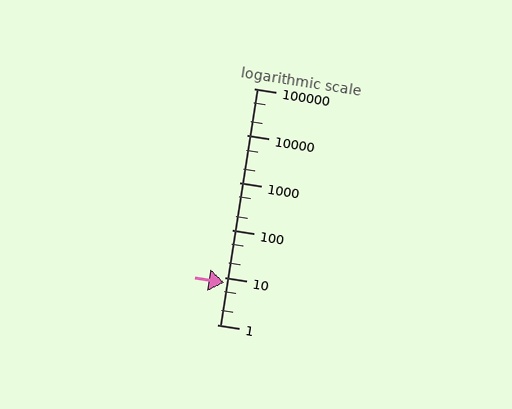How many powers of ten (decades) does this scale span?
The scale spans 5 decades, from 1 to 100000.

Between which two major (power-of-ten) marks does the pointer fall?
The pointer is between 1 and 10.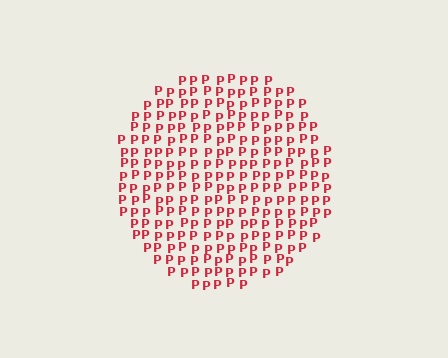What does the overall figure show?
The overall figure shows a circle.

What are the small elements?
The small elements are letter P's.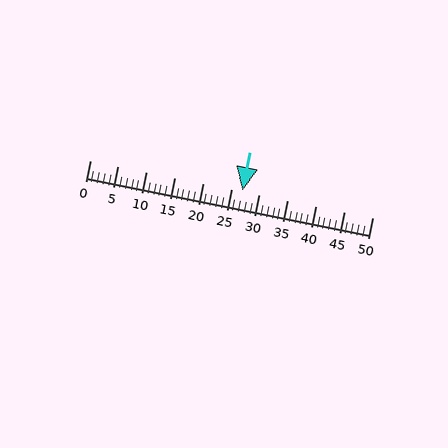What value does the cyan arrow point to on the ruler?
The cyan arrow points to approximately 27.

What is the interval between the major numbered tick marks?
The major tick marks are spaced 5 units apart.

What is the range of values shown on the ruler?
The ruler shows values from 0 to 50.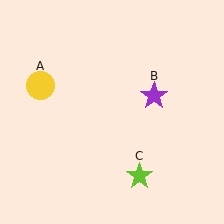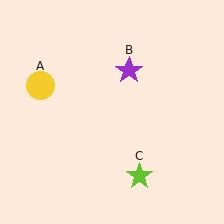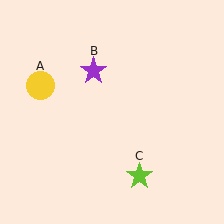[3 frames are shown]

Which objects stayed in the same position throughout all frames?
Yellow circle (object A) and lime star (object C) remained stationary.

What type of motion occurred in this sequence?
The purple star (object B) rotated counterclockwise around the center of the scene.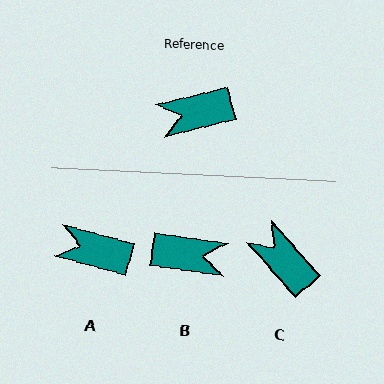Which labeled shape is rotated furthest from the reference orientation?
B, about 159 degrees away.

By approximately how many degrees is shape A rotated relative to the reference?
Approximately 29 degrees clockwise.